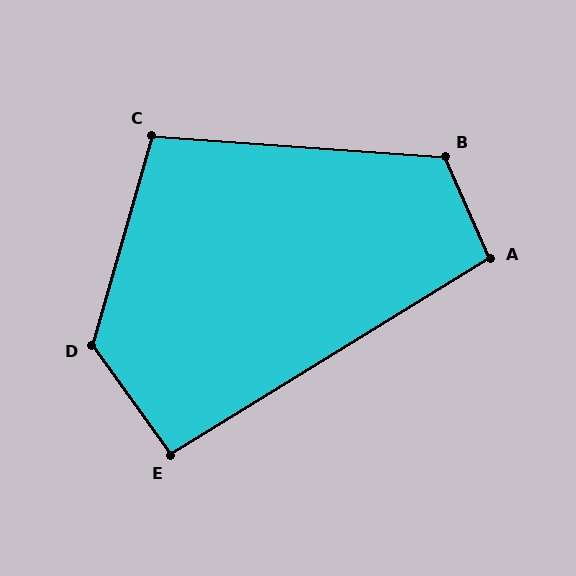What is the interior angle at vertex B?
Approximately 118 degrees (obtuse).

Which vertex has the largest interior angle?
D, at approximately 128 degrees.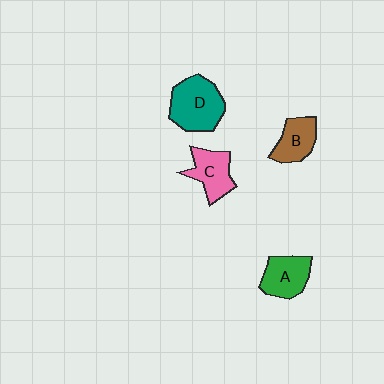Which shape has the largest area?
Shape D (teal).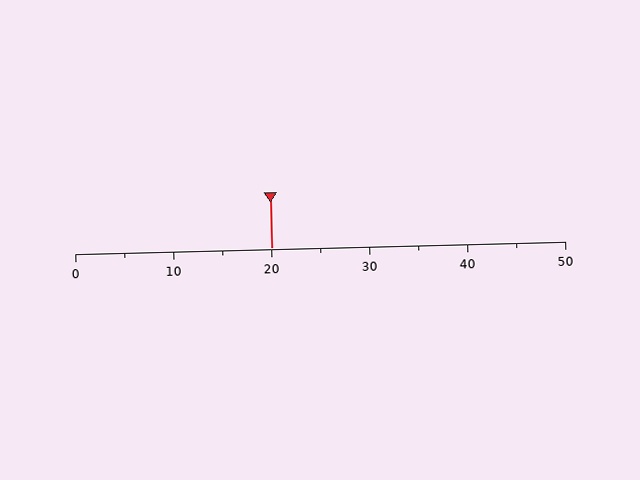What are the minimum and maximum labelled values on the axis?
The axis runs from 0 to 50.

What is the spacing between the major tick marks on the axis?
The major ticks are spaced 10 apart.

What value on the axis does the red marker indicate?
The marker indicates approximately 20.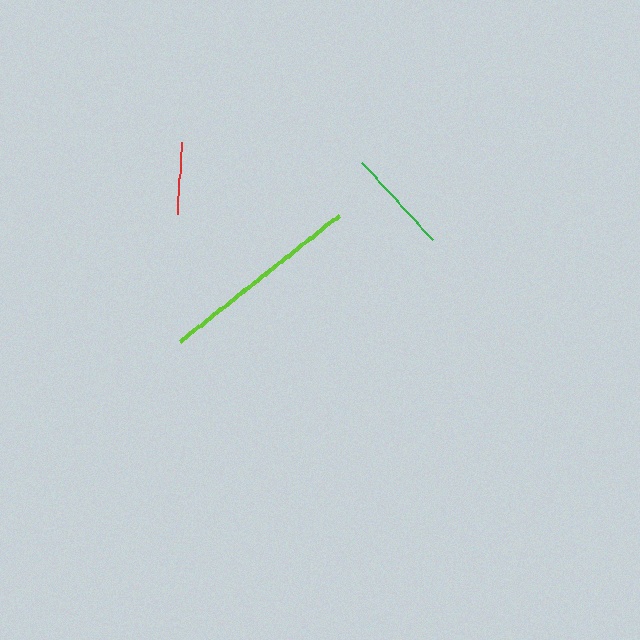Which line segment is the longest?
The lime line is the longest at approximately 203 pixels.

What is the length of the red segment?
The red segment is approximately 73 pixels long.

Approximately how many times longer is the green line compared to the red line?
The green line is approximately 1.4 times the length of the red line.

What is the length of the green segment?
The green segment is approximately 105 pixels long.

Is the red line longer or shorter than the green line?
The green line is longer than the red line.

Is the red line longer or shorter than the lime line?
The lime line is longer than the red line.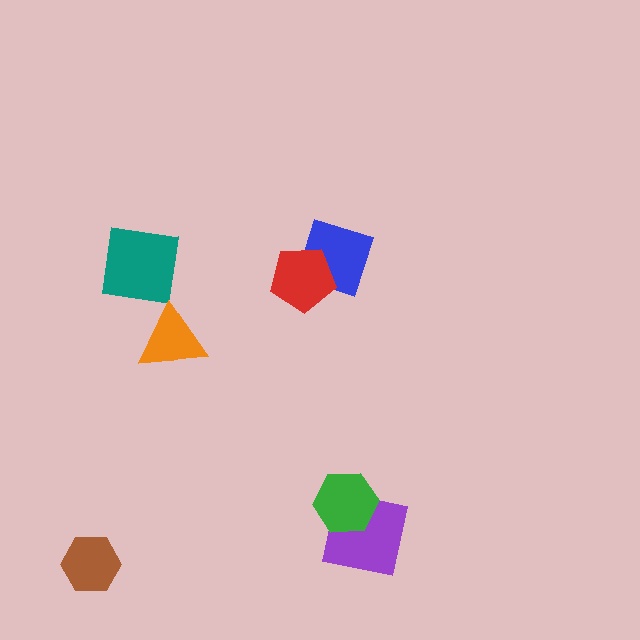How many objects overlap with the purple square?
1 object overlaps with the purple square.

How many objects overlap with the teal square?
0 objects overlap with the teal square.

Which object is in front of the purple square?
The green hexagon is in front of the purple square.